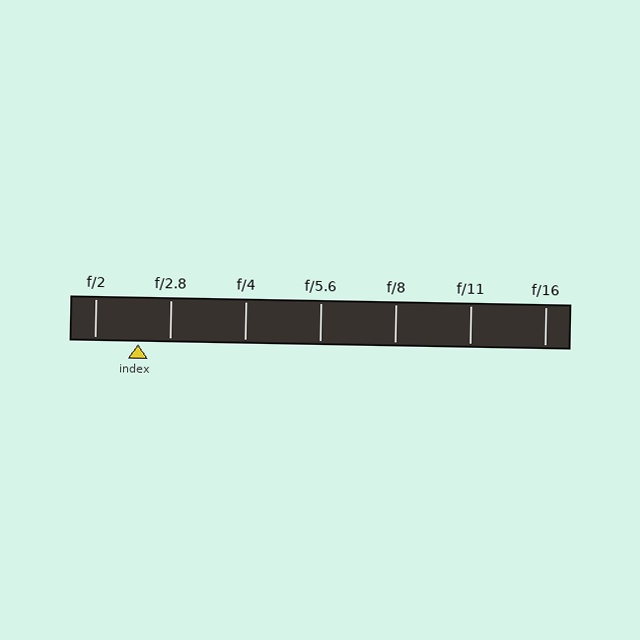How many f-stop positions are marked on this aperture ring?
There are 7 f-stop positions marked.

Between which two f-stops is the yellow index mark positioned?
The index mark is between f/2 and f/2.8.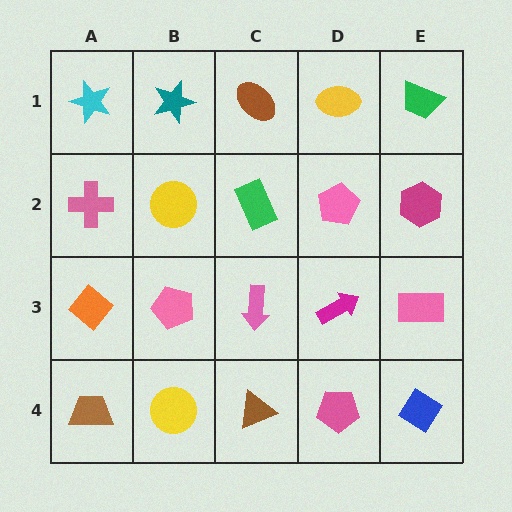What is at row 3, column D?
A magenta arrow.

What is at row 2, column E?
A magenta hexagon.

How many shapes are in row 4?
5 shapes.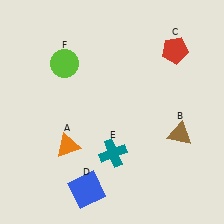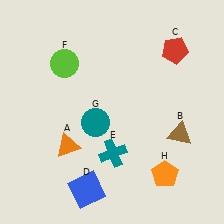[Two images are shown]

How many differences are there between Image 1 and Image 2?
There are 2 differences between the two images.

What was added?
A teal circle (G), an orange pentagon (H) were added in Image 2.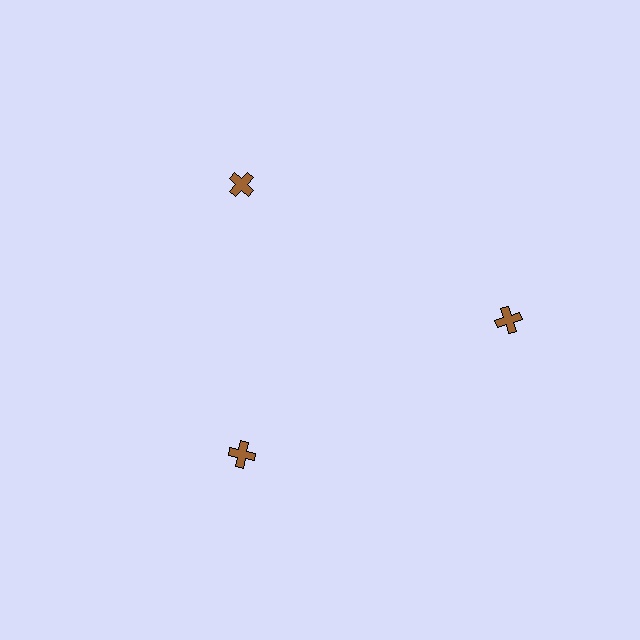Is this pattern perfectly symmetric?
No. The 3 brown crosses are arranged in a ring, but one element near the 3 o'clock position is pushed outward from the center, breaking the 3-fold rotational symmetry.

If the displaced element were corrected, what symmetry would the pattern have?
It would have 3-fold rotational symmetry — the pattern would map onto itself every 120 degrees.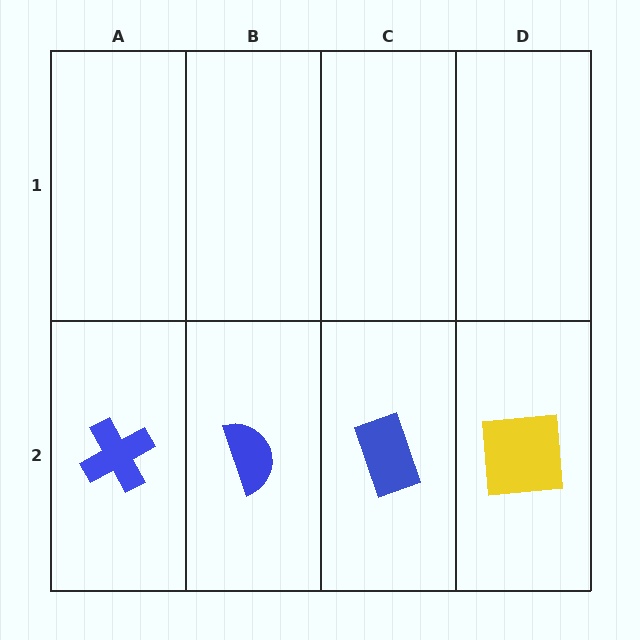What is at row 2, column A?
A blue cross.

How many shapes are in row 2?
4 shapes.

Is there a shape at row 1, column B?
No, that cell is empty.